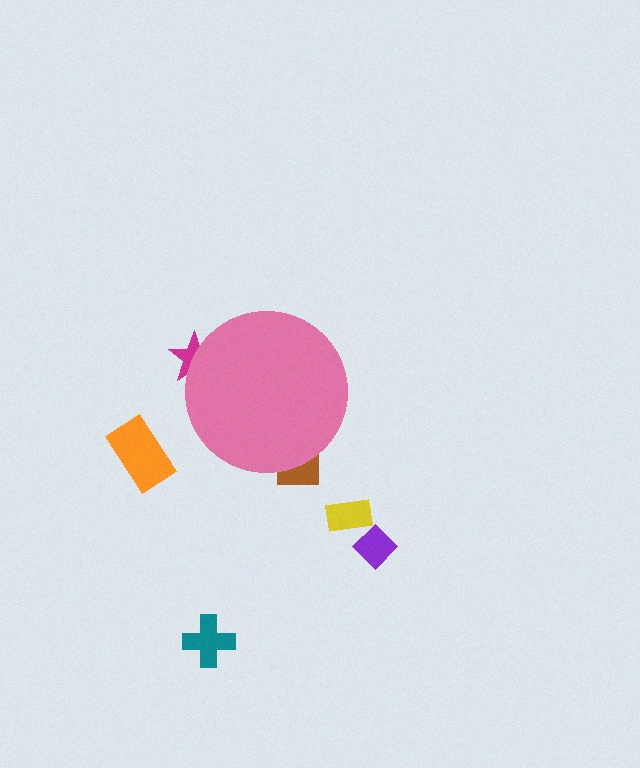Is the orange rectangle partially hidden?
No, the orange rectangle is fully visible.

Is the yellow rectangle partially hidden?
No, the yellow rectangle is fully visible.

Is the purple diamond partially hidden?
No, the purple diamond is fully visible.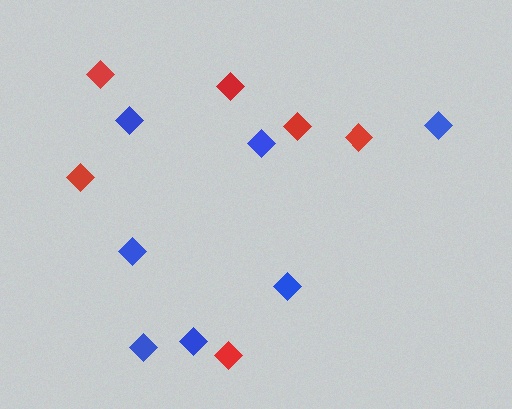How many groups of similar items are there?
There are 2 groups: one group of red diamonds (6) and one group of blue diamonds (7).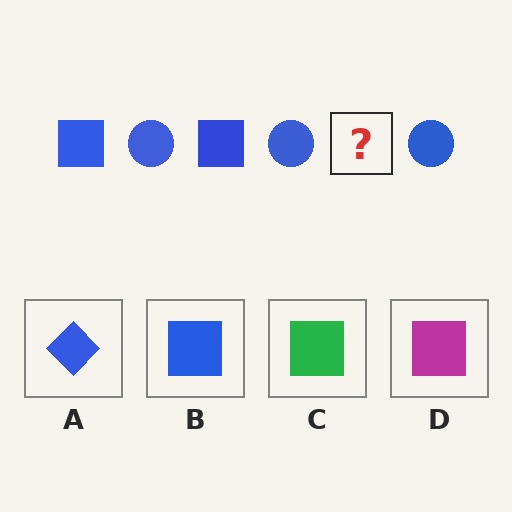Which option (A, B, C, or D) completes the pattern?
B.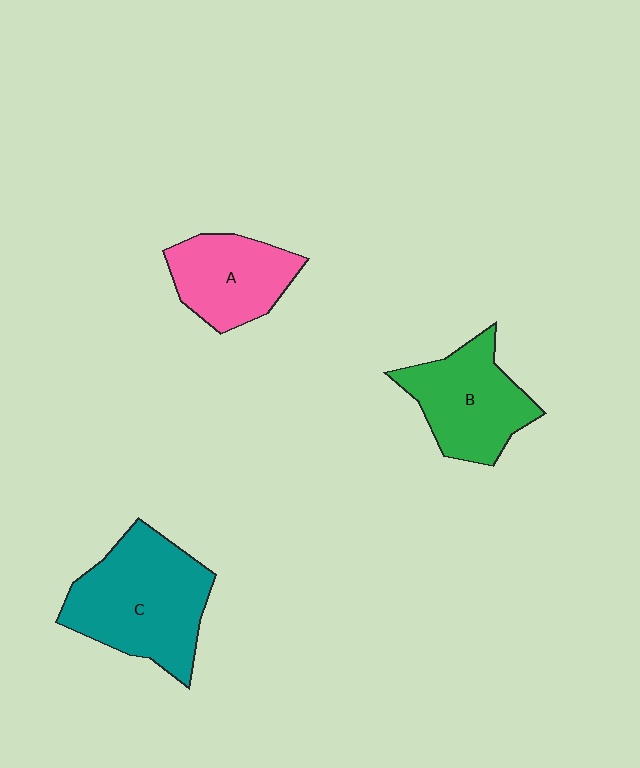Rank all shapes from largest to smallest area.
From largest to smallest: C (teal), B (green), A (pink).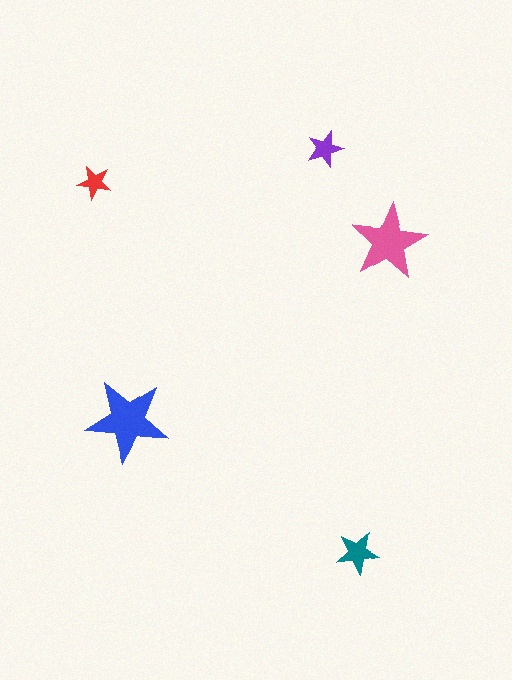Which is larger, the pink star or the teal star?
The pink one.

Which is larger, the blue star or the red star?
The blue one.